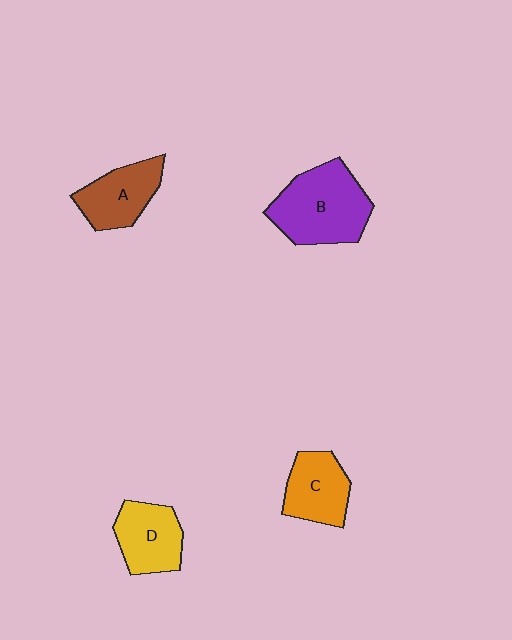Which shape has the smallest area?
Shape C (orange).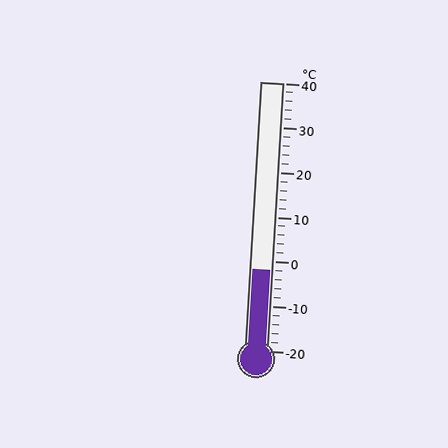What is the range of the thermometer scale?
The thermometer scale ranges from -20°C to 40°C.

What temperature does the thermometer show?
The thermometer shows approximately -2°C.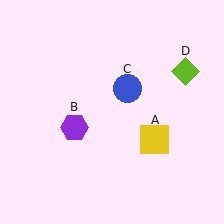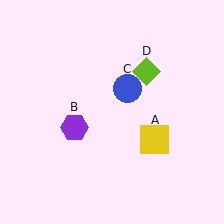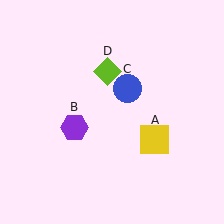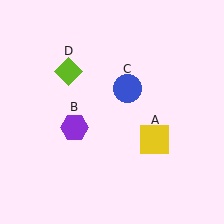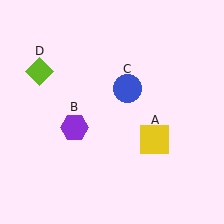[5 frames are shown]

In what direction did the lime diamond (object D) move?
The lime diamond (object D) moved left.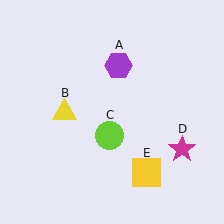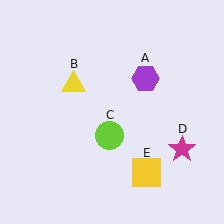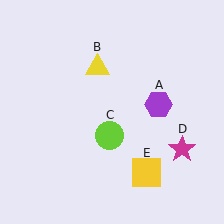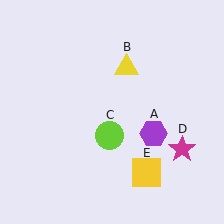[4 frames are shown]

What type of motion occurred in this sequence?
The purple hexagon (object A), yellow triangle (object B) rotated clockwise around the center of the scene.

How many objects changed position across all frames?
2 objects changed position: purple hexagon (object A), yellow triangle (object B).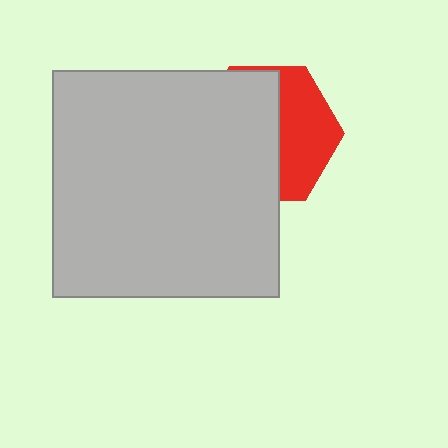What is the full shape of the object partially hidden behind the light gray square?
The partially hidden object is a red hexagon.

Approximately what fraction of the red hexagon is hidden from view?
Roughly 59% of the red hexagon is hidden behind the light gray square.